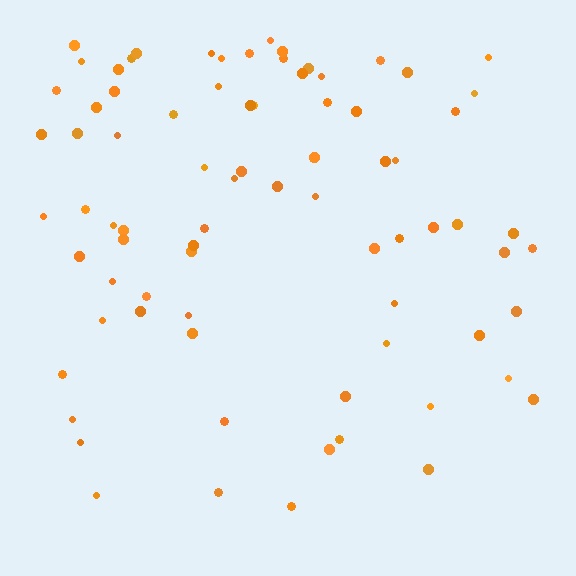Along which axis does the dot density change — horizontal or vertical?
Vertical.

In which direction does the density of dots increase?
From bottom to top, with the top side densest.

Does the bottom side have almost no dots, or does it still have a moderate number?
Still a moderate number, just noticeably fewer than the top.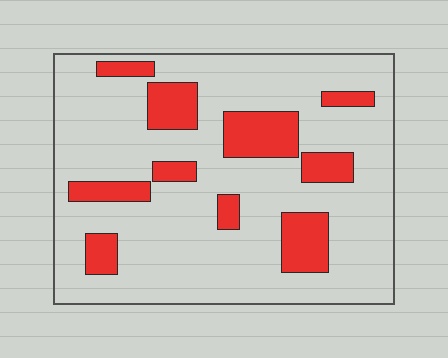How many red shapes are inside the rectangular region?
10.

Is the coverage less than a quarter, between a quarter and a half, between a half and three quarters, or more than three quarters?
Less than a quarter.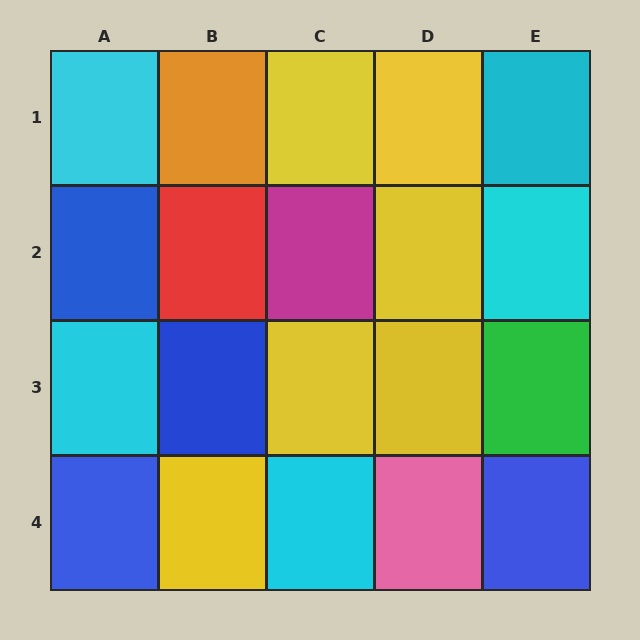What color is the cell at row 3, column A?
Cyan.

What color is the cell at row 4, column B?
Yellow.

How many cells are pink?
1 cell is pink.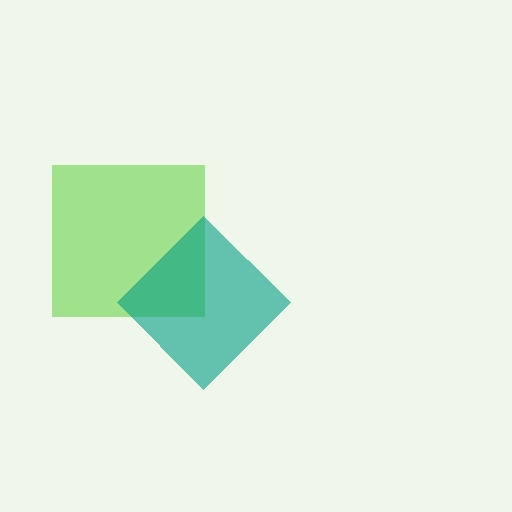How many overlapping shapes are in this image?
There are 2 overlapping shapes in the image.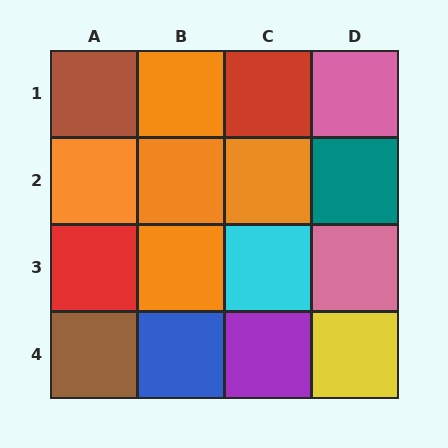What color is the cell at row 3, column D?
Pink.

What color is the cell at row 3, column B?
Orange.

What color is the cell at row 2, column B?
Orange.